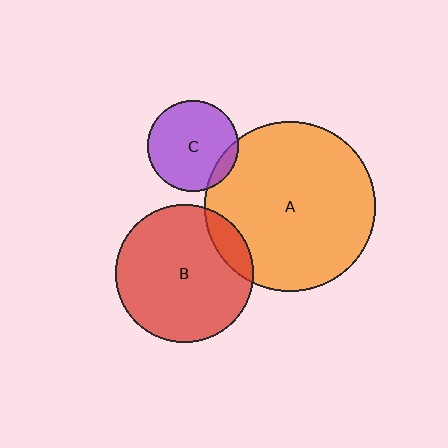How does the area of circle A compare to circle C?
Approximately 3.5 times.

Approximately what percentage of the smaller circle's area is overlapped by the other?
Approximately 10%.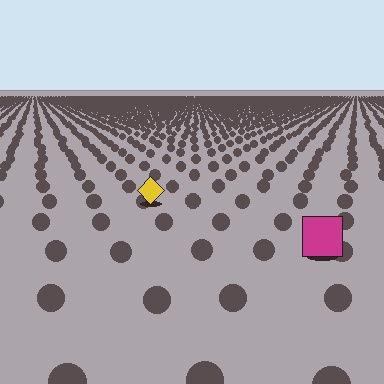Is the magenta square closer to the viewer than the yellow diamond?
Yes. The magenta square is closer — you can tell from the texture gradient: the ground texture is coarser near it.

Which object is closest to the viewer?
The magenta square is closest. The texture marks near it are larger and more spread out.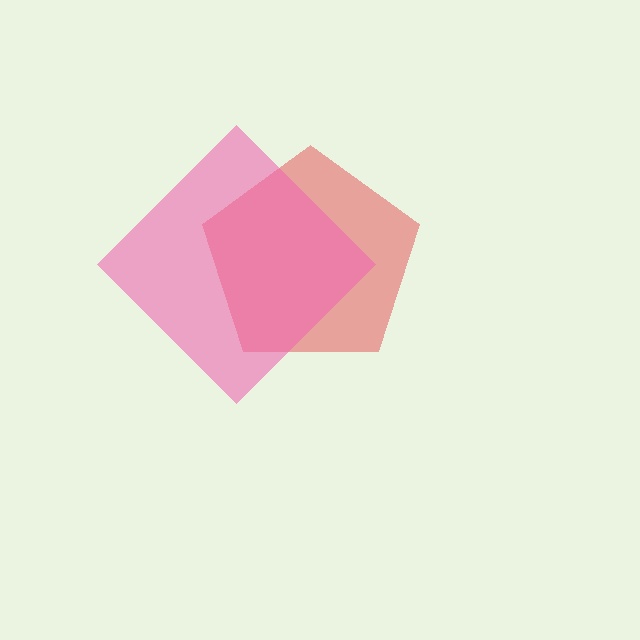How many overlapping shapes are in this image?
There are 2 overlapping shapes in the image.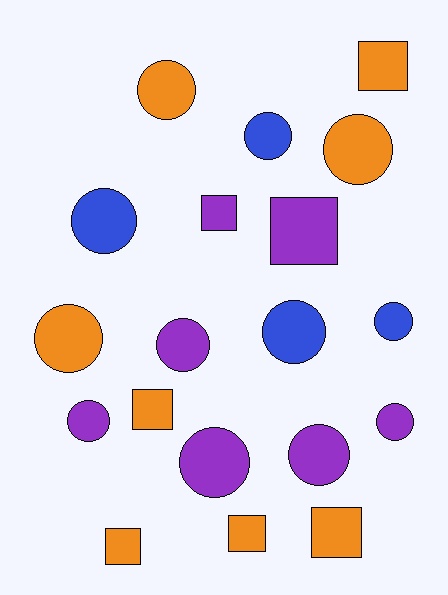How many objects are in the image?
There are 19 objects.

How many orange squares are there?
There are 5 orange squares.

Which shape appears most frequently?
Circle, with 12 objects.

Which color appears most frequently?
Orange, with 8 objects.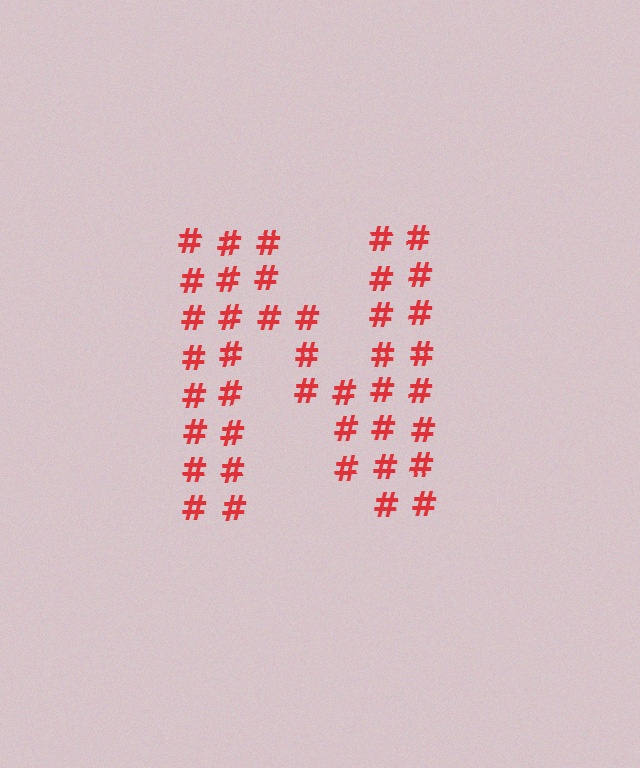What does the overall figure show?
The overall figure shows the letter N.